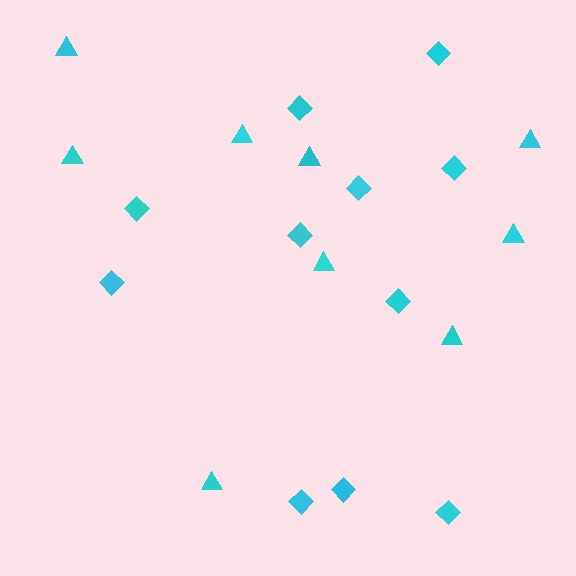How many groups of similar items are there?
There are 2 groups: one group of diamonds (11) and one group of triangles (9).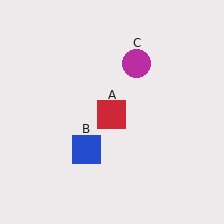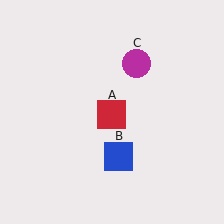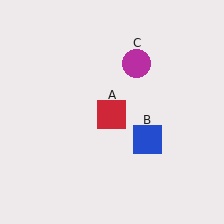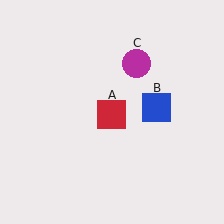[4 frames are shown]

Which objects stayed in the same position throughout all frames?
Red square (object A) and magenta circle (object C) remained stationary.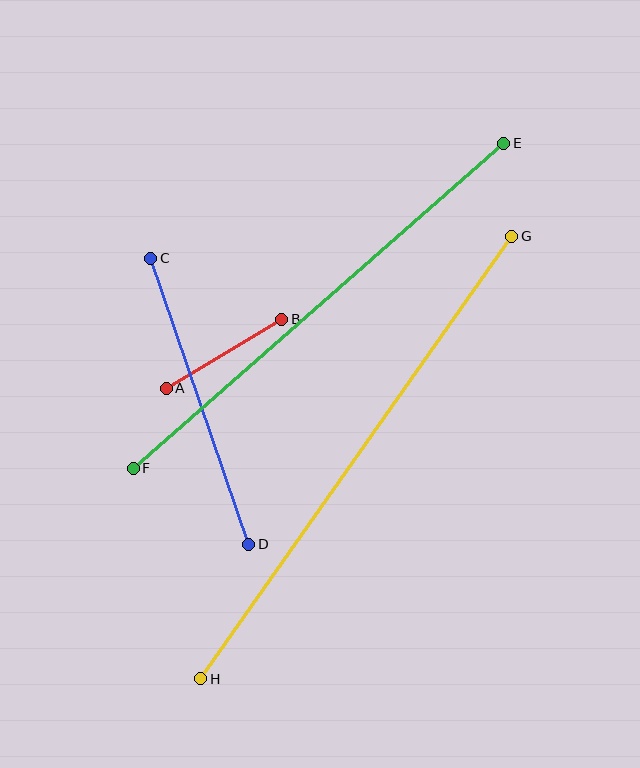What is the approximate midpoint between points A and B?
The midpoint is at approximately (224, 354) pixels.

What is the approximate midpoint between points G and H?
The midpoint is at approximately (356, 457) pixels.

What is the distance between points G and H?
The distance is approximately 541 pixels.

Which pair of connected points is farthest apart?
Points G and H are farthest apart.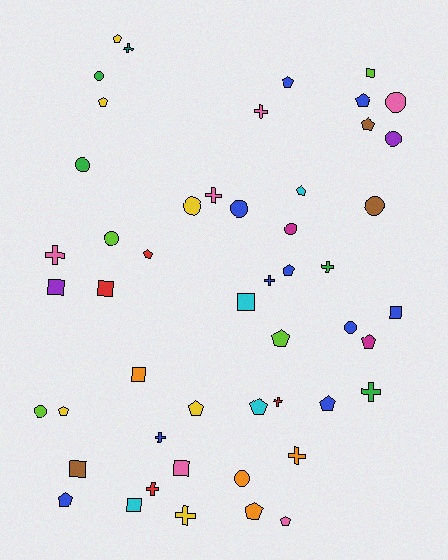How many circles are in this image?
There are 12 circles.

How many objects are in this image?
There are 50 objects.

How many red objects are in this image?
There are 4 red objects.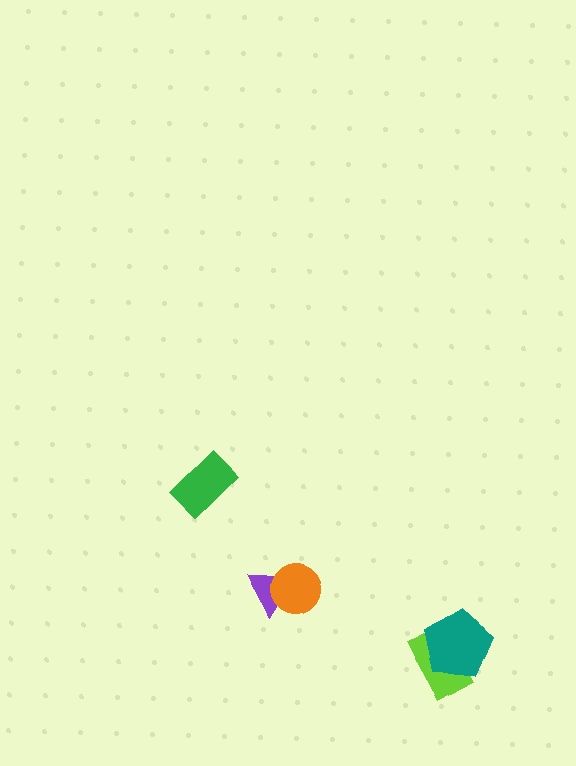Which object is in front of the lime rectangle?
The teal pentagon is in front of the lime rectangle.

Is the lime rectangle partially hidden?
Yes, it is partially covered by another shape.